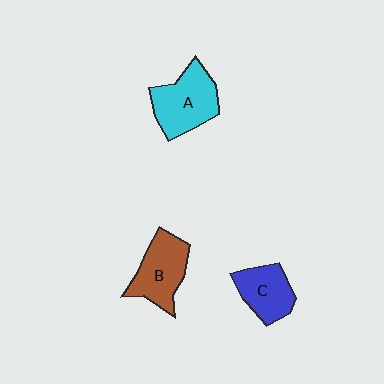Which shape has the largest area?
Shape A (cyan).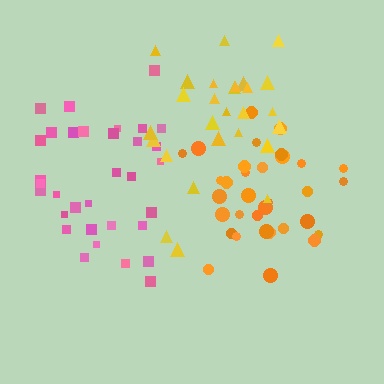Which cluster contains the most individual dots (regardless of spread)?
Orange (33).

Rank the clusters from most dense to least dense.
orange, yellow, pink.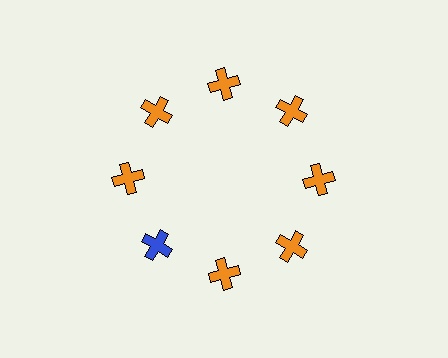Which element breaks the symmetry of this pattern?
The blue cross at roughly the 8 o'clock position breaks the symmetry. All other shapes are orange crosses.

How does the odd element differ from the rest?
It has a different color: blue instead of orange.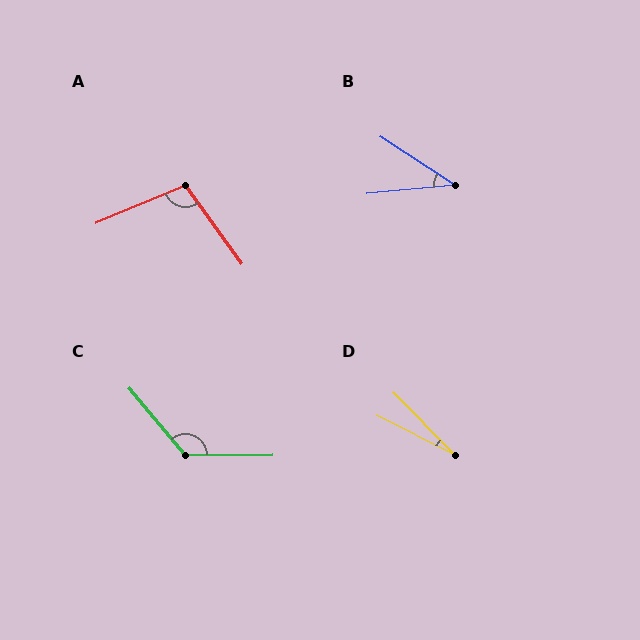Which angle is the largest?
C, at approximately 130 degrees.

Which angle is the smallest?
D, at approximately 19 degrees.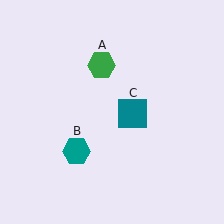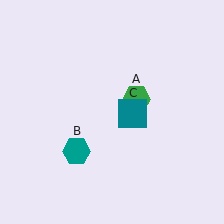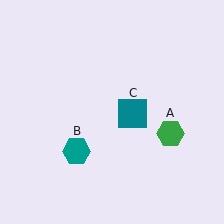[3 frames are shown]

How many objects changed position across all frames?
1 object changed position: green hexagon (object A).